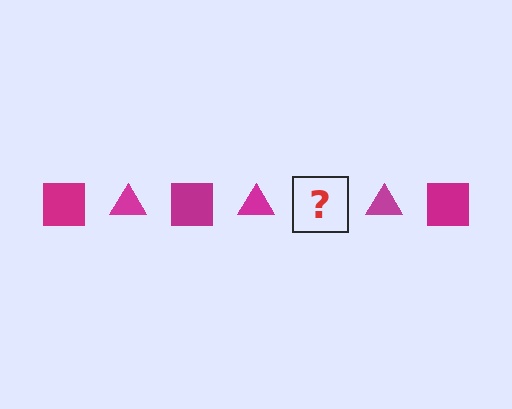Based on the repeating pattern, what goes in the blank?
The blank should be a magenta square.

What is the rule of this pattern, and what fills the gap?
The rule is that the pattern cycles through square, triangle shapes in magenta. The gap should be filled with a magenta square.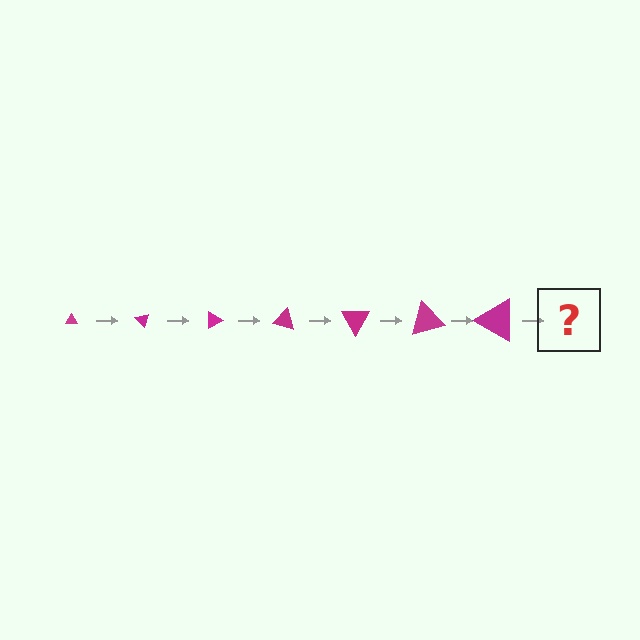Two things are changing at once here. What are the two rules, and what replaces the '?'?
The two rules are that the triangle grows larger each step and it rotates 45 degrees each step. The '?' should be a triangle, larger than the previous one and rotated 315 degrees from the start.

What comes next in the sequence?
The next element should be a triangle, larger than the previous one and rotated 315 degrees from the start.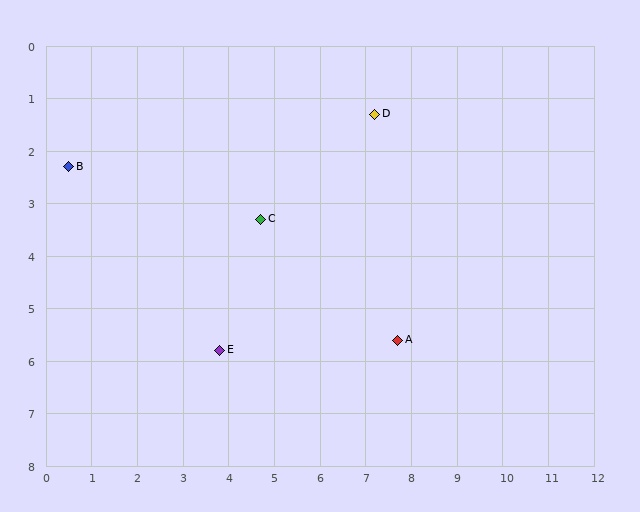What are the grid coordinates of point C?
Point C is at approximately (4.7, 3.3).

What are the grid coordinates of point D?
Point D is at approximately (7.2, 1.3).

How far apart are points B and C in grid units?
Points B and C are about 4.3 grid units apart.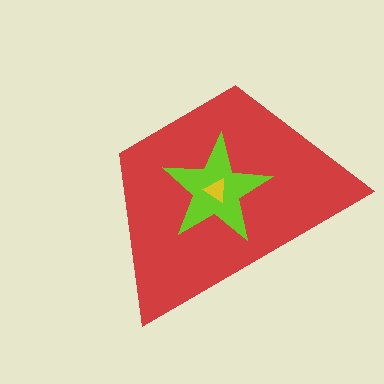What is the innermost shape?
The yellow triangle.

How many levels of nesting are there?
3.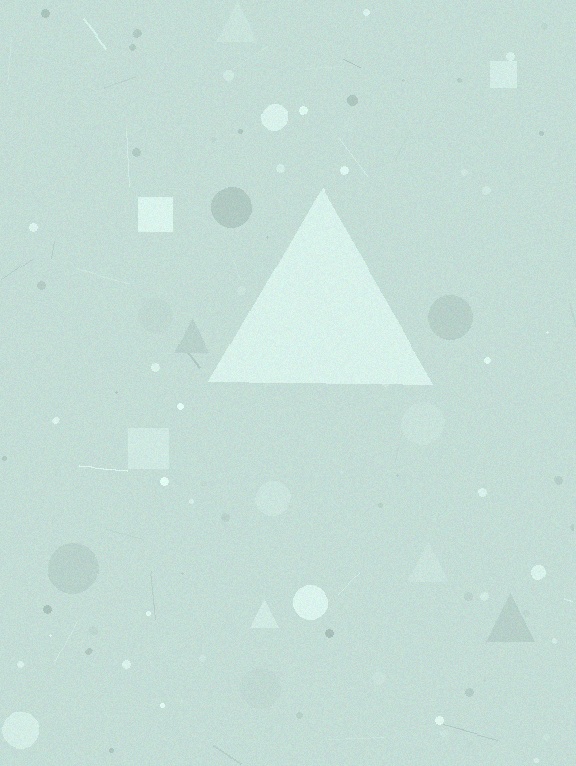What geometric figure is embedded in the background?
A triangle is embedded in the background.